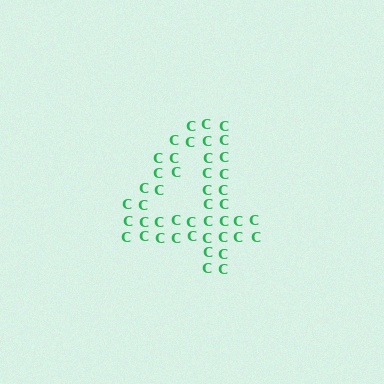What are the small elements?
The small elements are letter C's.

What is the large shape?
The large shape is the digit 4.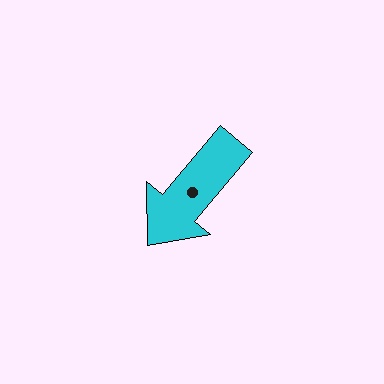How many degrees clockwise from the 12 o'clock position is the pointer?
Approximately 220 degrees.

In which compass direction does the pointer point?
Southwest.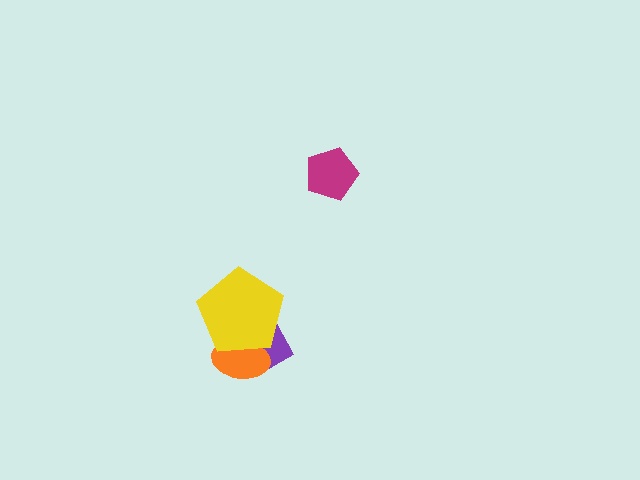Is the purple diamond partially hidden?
Yes, it is partially covered by another shape.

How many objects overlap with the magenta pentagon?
0 objects overlap with the magenta pentagon.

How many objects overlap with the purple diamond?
2 objects overlap with the purple diamond.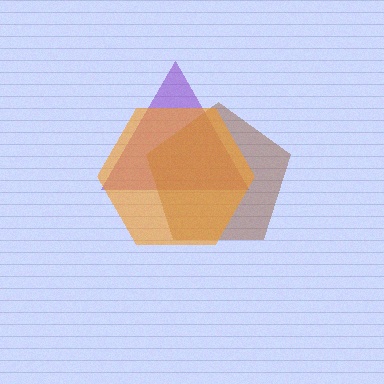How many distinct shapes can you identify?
There are 3 distinct shapes: a purple triangle, a brown pentagon, an orange hexagon.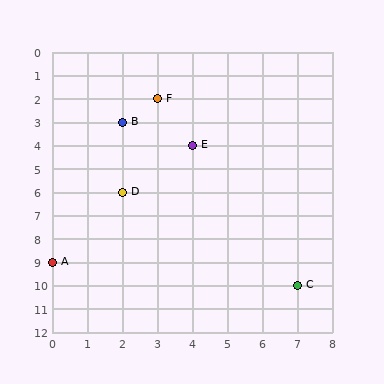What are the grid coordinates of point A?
Point A is at grid coordinates (0, 9).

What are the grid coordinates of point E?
Point E is at grid coordinates (4, 4).